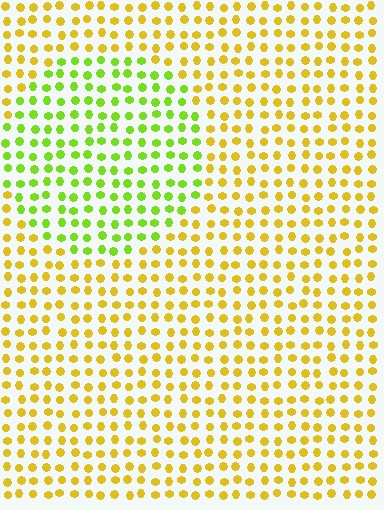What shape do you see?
I see a circle.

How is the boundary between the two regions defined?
The boundary is defined purely by a slight shift in hue (about 43 degrees). Spacing, size, and orientation are identical on both sides.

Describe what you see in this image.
The image is filled with small yellow elements in a uniform arrangement. A circle-shaped region is visible where the elements are tinted to a slightly different hue, forming a subtle color boundary.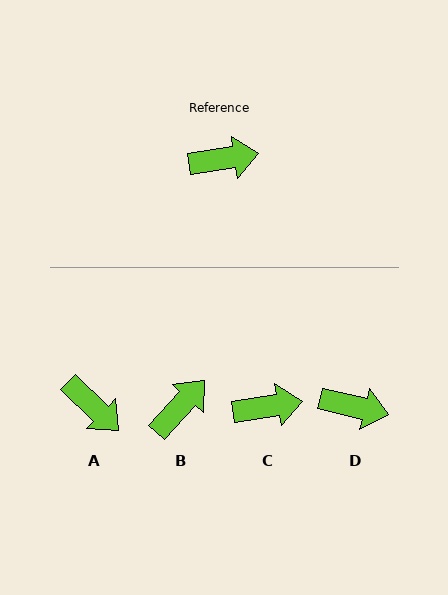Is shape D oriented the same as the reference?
No, it is off by about 22 degrees.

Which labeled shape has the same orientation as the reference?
C.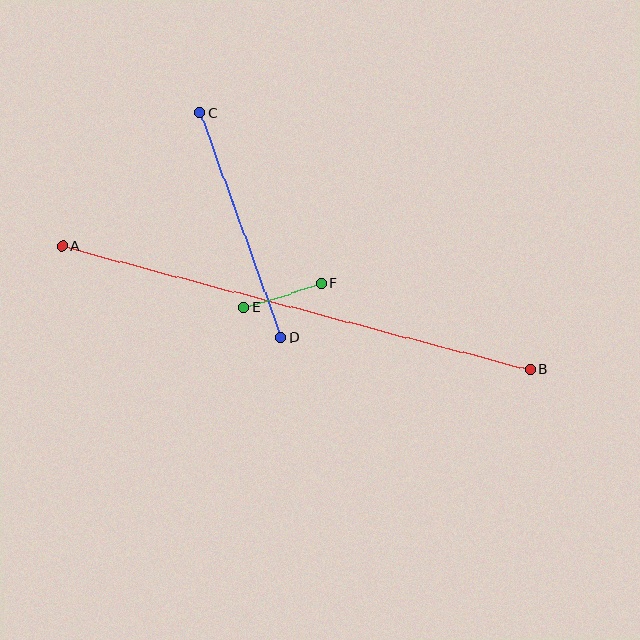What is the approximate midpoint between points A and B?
The midpoint is at approximately (296, 308) pixels.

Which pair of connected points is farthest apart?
Points A and B are farthest apart.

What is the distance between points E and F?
The distance is approximately 82 pixels.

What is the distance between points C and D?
The distance is approximately 239 pixels.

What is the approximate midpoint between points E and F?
The midpoint is at approximately (283, 295) pixels.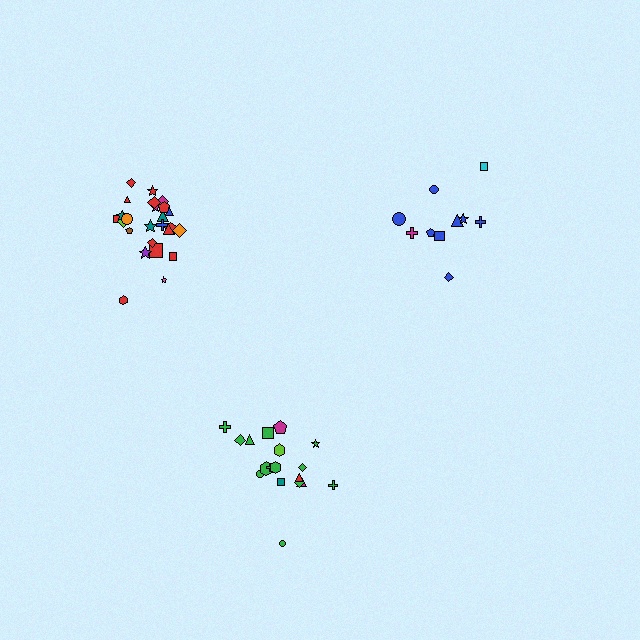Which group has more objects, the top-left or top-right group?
The top-left group.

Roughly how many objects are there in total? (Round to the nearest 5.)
Roughly 55 objects in total.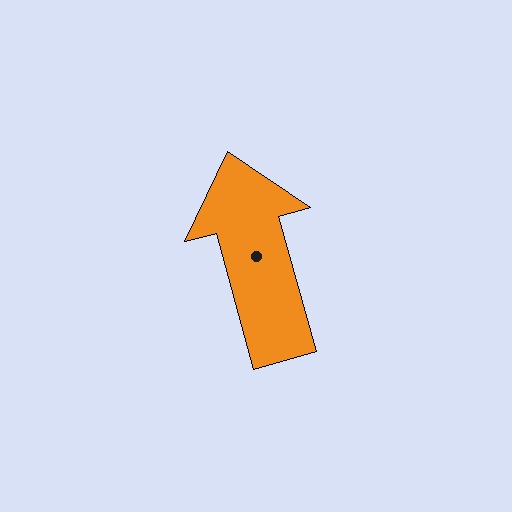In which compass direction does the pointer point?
North.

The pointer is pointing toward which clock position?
Roughly 11 o'clock.